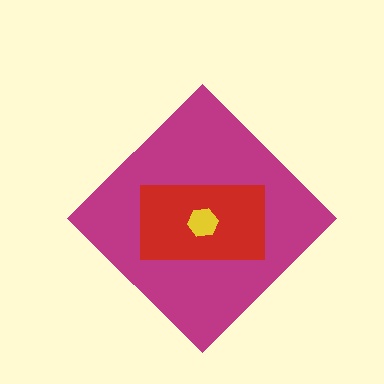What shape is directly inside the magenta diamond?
The red rectangle.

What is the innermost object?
The yellow hexagon.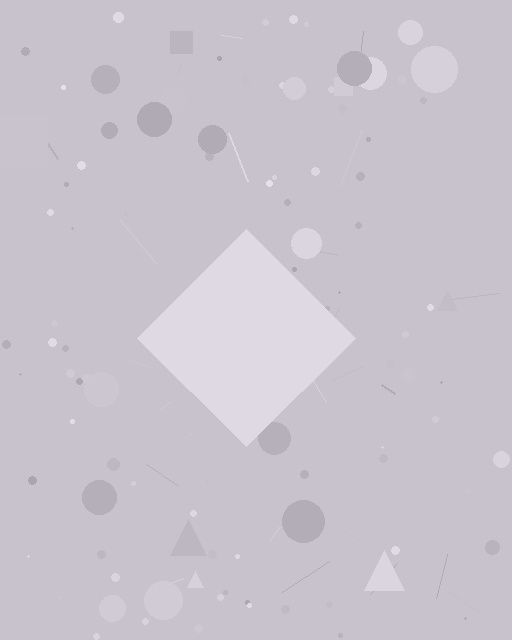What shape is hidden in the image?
A diamond is hidden in the image.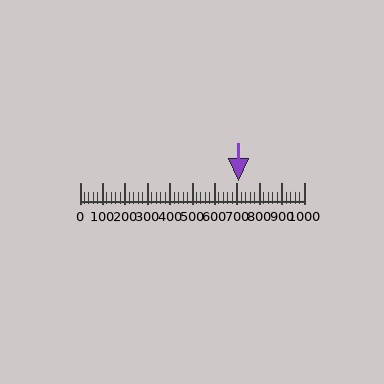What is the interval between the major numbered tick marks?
The major tick marks are spaced 100 units apart.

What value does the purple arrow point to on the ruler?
The purple arrow points to approximately 705.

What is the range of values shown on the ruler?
The ruler shows values from 0 to 1000.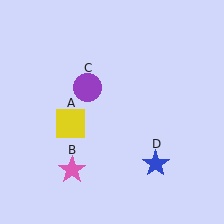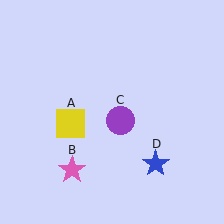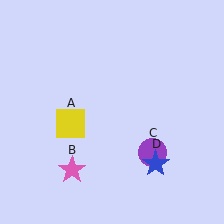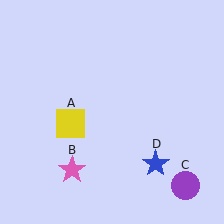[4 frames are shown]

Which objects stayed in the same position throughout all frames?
Yellow square (object A) and pink star (object B) and blue star (object D) remained stationary.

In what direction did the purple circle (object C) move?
The purple circle (object C) moved down and to the right.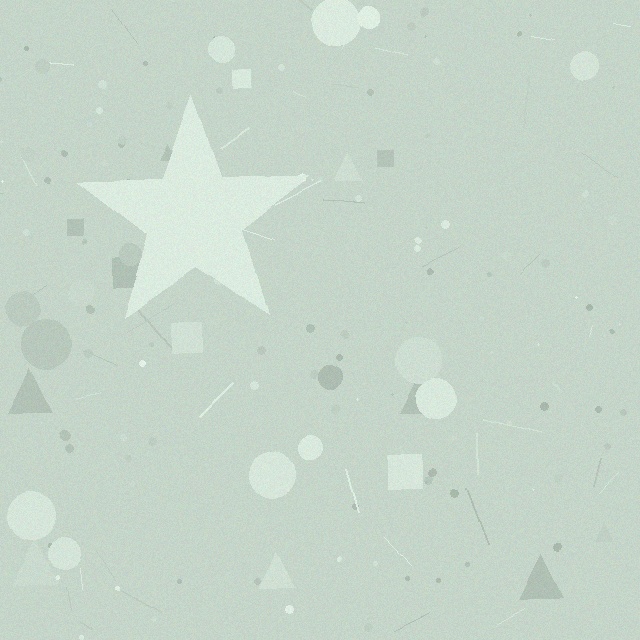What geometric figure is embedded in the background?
A star is embedded in the background.